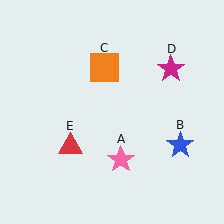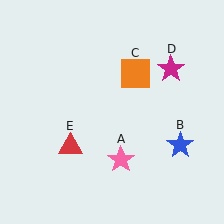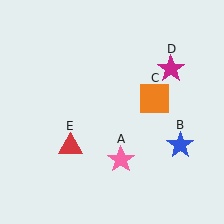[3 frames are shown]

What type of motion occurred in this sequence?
The orange square (object C) rotated clockwise around the center of the scene.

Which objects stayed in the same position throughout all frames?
Pink star (object A) and blue star (object B) and magenta star (object D) and red triangle (object E) remained stationary.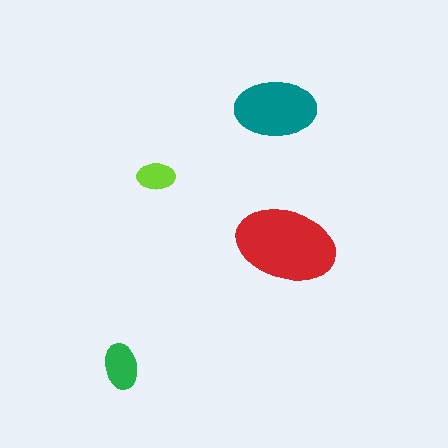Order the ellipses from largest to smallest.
the red one, the teal one, the green one, the lime one.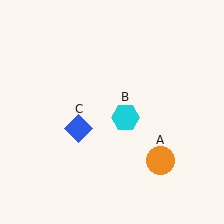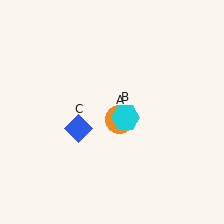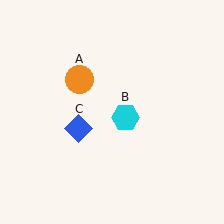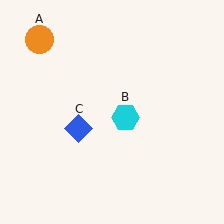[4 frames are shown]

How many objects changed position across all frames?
1 object changed position: orange circle (object A).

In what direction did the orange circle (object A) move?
The orange circle (object A) moved up and to the left.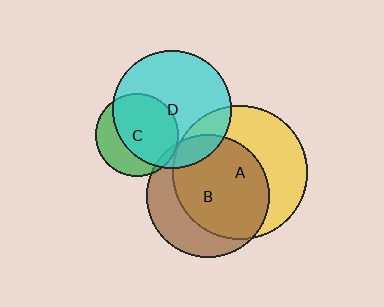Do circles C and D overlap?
Yes.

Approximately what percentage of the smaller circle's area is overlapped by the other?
Approximately 65%.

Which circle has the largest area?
Circle A (yellow).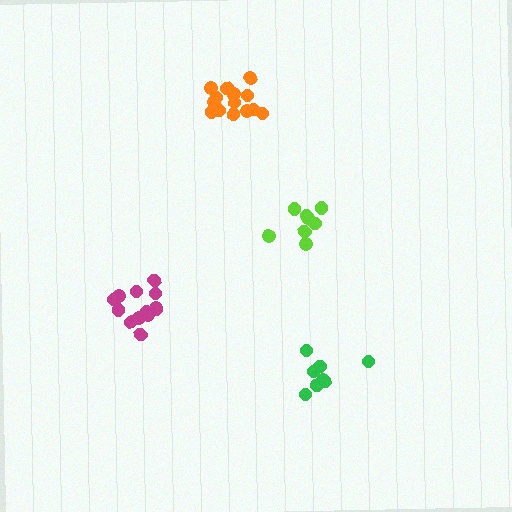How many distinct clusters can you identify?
There are 4 distinct clusters.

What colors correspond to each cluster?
The clusters are colored: magenta, orange, lime, green.